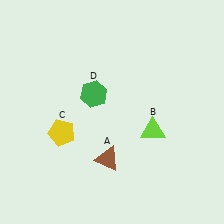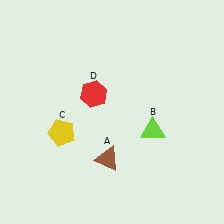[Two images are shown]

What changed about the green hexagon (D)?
In Image 1, D is green. In Image 2, it changed to red.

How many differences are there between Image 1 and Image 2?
There is 1 difference between the two images.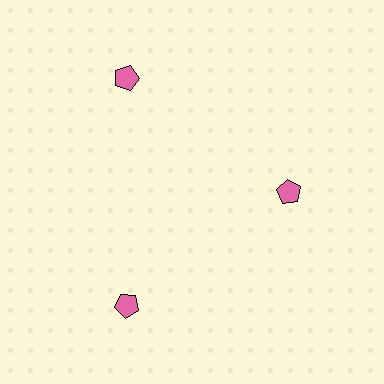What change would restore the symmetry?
The symmetry would be restored by moving it outward, back onto the ring so that all 3 pentagons sit at equal angles and equal distance from the center.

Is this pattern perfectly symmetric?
No. The 3 pink pentagons are arranged in a ring, but one element near the 3 o'clock position is pulled inward toward the center, breaking the 3-fold rotational symmetry.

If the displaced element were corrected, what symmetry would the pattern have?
It would have 3-fold rotational symmetry — the pattern would map onto itself every 120 degrees.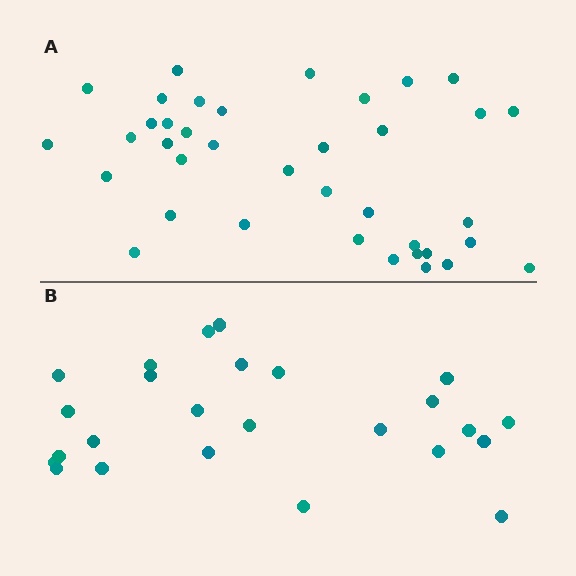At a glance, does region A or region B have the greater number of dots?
Region A (the top region) has more dots.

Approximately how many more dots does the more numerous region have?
Region A has approximately 15 more dots than region B.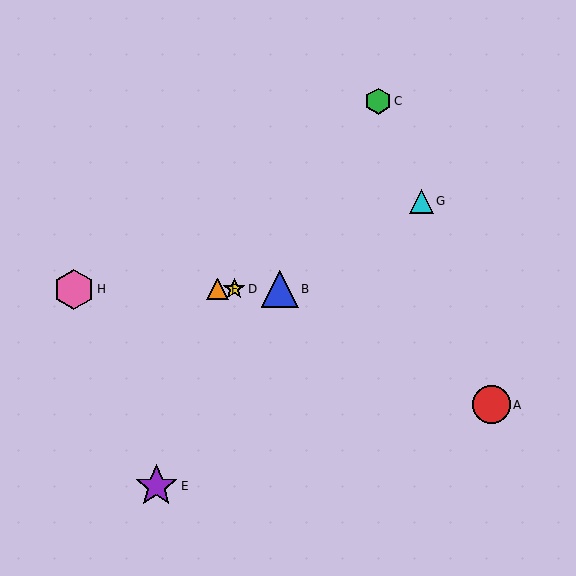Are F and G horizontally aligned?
No, F is at y≈289 and G is at y≈201.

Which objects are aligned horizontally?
Objects B, D, F, H are aligned horizontally.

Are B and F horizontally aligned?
Yes, both are at y≈289.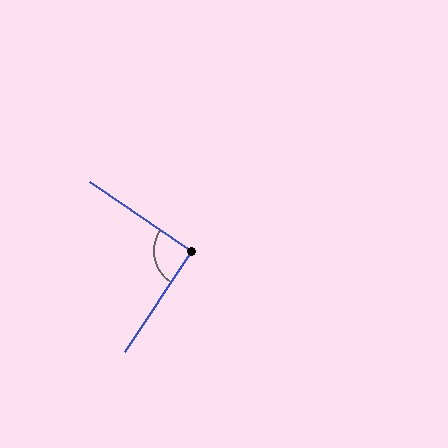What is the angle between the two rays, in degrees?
Approximately 91 degrees.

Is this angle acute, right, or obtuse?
It is approximately a right angle.